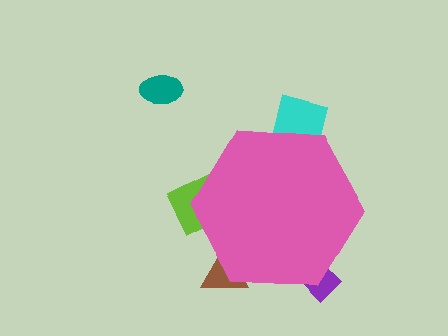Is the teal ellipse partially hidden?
No, the teal ellipse is fully visible.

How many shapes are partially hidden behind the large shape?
4 shapes are partially hidden.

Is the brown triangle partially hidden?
Yes, the brown triangle is partially hidden behind the pink hexagon.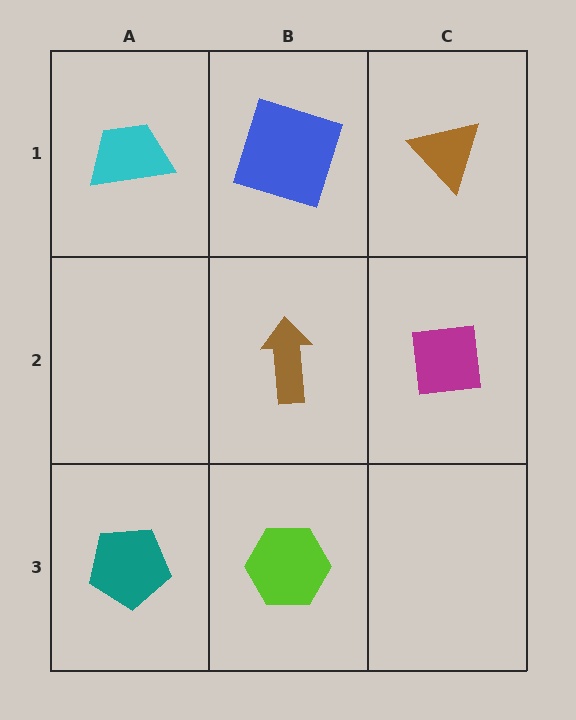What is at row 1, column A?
A cyan trapezoid.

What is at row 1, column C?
A brown triangle.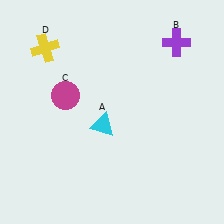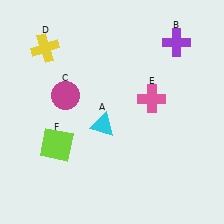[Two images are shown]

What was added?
A pink cross (E), a lime square (F) were added in Image 2.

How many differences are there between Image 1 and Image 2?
There are 2 differences between the two images.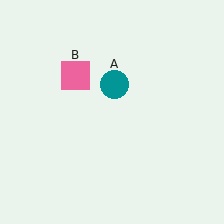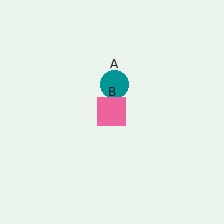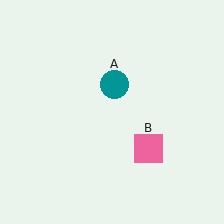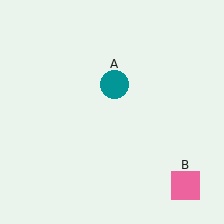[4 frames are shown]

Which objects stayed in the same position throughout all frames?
Teal circle (object A) remained stationary.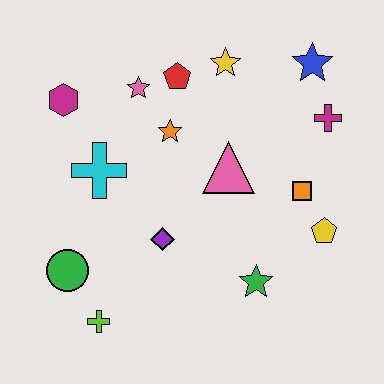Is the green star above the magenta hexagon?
No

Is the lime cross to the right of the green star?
No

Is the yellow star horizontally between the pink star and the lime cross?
No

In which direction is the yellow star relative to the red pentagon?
The yellow star is to the right of the red pentagon.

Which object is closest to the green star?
The yellow pentagon is closest to the green star.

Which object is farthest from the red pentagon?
The lime cross is farthest from the red pentagon.